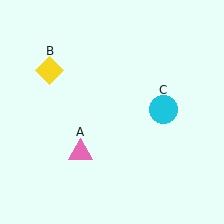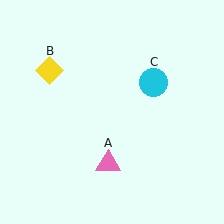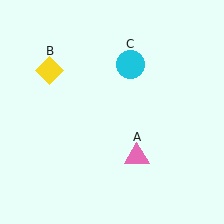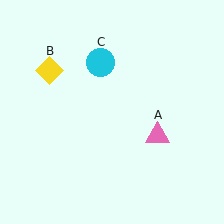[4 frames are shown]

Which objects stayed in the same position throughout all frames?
Yellow diamond (object B) remained stationary.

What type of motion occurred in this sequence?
The pink triangle (object A), cyan circle (object C) rotated counterclockwise around the center of the scene.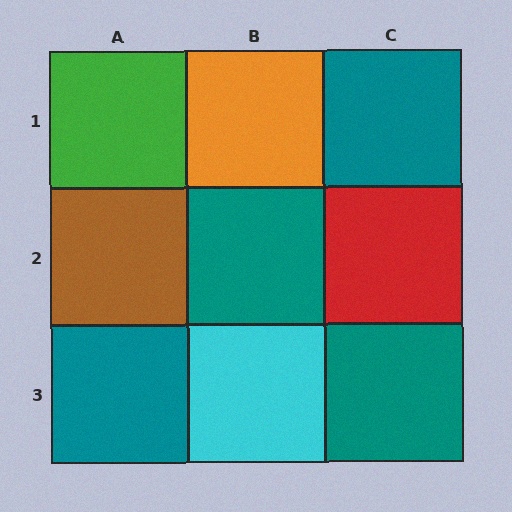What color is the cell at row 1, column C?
Teal.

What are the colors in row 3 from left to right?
Teal, cyan, teal.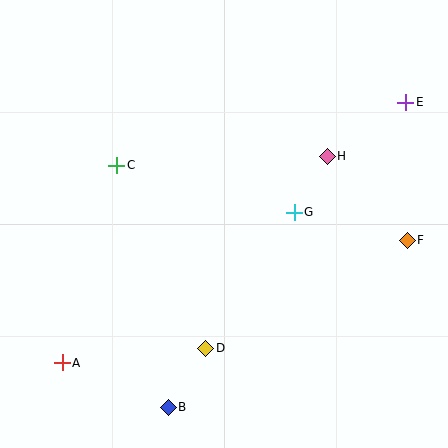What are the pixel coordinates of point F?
Point F is at (407, 240).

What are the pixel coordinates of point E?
Point E is at (406, 102).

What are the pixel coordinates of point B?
Point B is at (168, 407).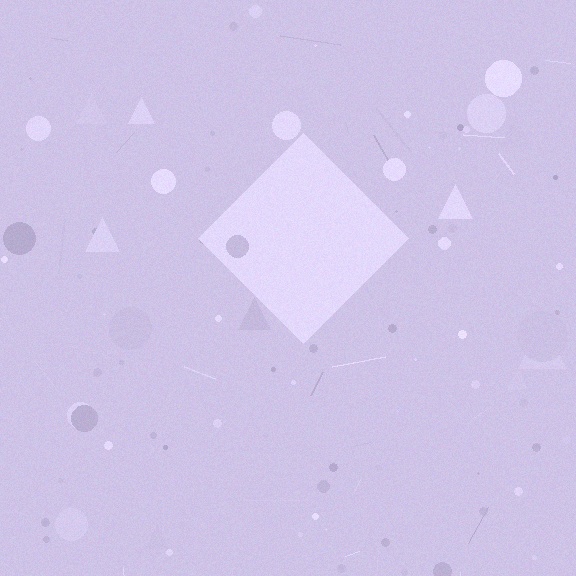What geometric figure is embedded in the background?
A diamond is embedded in the background.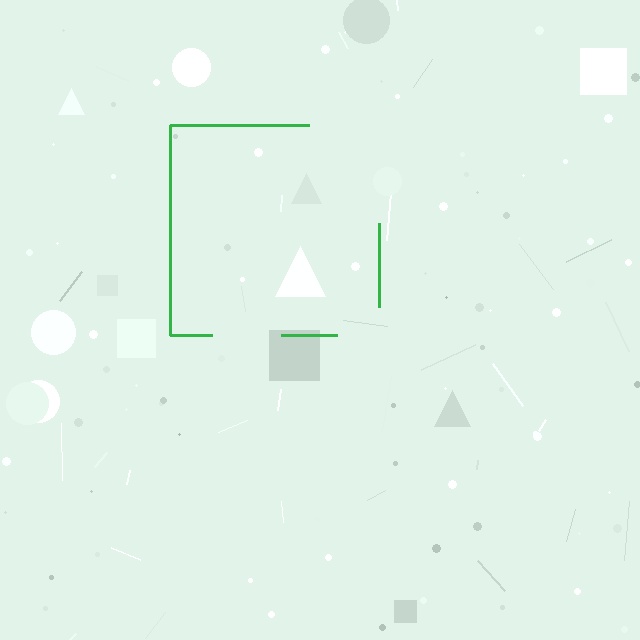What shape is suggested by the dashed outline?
The dashed outline suggests a square.